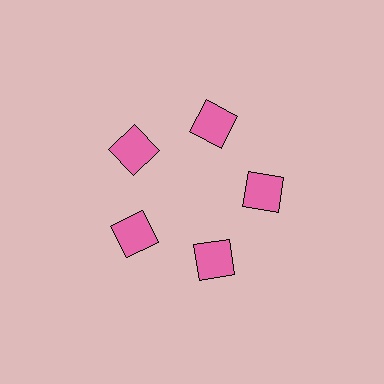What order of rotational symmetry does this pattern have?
This pattern has 5-fold rotational symmetry.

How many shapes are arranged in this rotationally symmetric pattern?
There are 5 shapes, arranged in 5 groups of 1.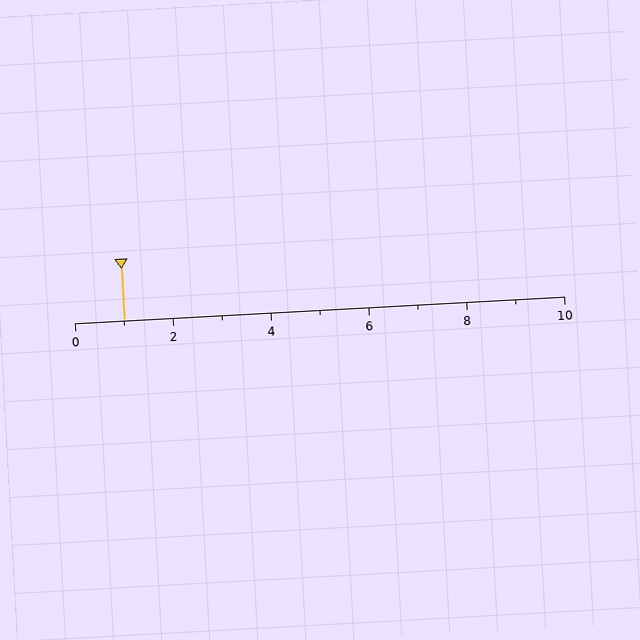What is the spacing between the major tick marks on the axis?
The major ticks are spaced 2 apart.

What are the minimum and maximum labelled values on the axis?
The axis runs from 0 to 10.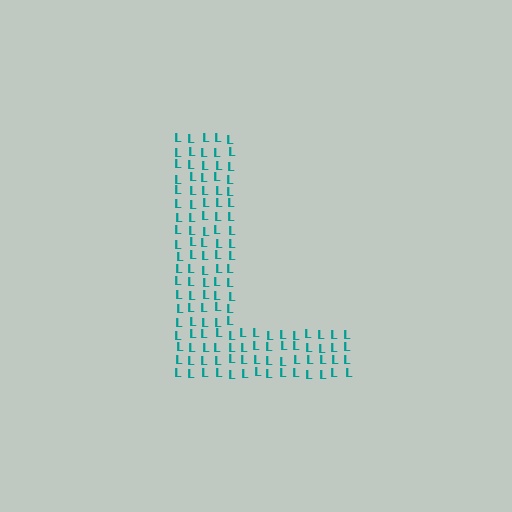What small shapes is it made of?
It is made of small letter L's.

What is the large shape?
The large shape is the letter L.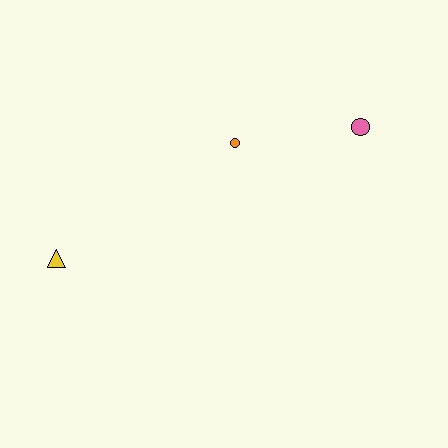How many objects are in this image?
There are 3 objects.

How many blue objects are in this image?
There are no blue objects.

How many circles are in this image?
There are 2 circles.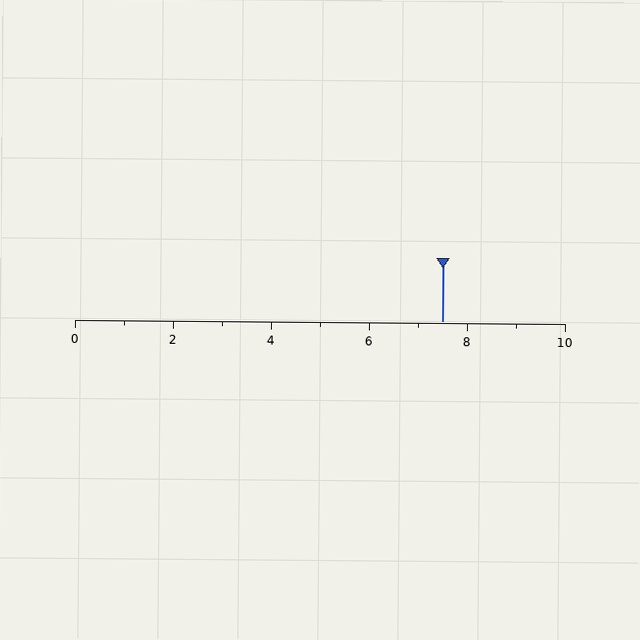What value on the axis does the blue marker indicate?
The marker indicates approximately 7.5.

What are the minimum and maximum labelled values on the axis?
The axis runs from 0 to 10.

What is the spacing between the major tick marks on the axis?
The major ticks are spaced 2 apart.